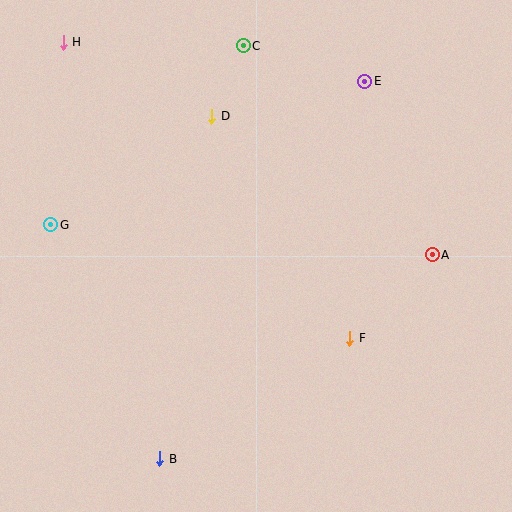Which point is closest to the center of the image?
Point F at (350, 338) is closest to the center.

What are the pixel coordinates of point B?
Point B is at (160, 459).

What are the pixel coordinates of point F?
Point F is at (350, 338).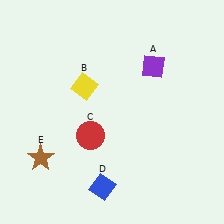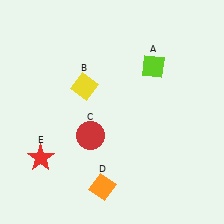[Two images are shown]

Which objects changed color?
A changed from purple to lime. D changed from blue to orange. E changed from brown to red.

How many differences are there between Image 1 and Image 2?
There are 3 differences between the two images.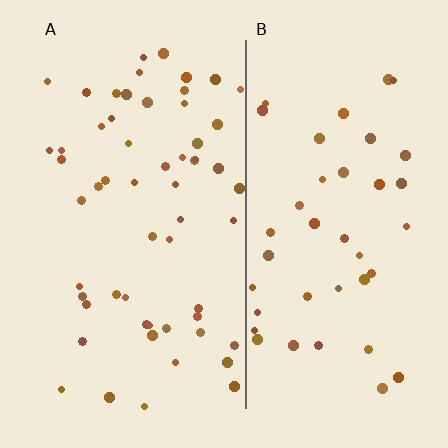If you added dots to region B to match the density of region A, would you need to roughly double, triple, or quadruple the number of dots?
Approximately double.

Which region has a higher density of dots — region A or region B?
A (the left).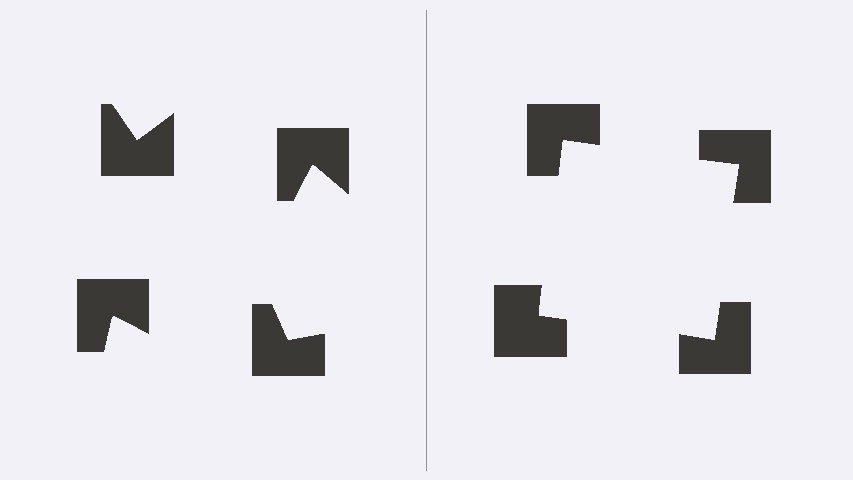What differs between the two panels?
The notched squares are positioned identically on both sides; only the wedge orientations differ. On the right they align to a square; on the left they are misaligned.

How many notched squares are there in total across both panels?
8 — 4 on each side.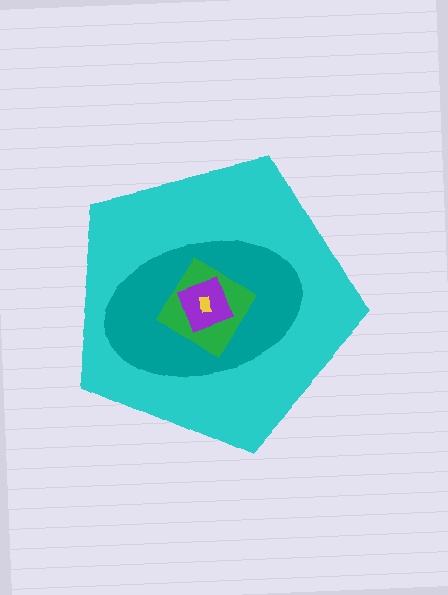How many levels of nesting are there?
5.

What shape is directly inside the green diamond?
The purple diamond.